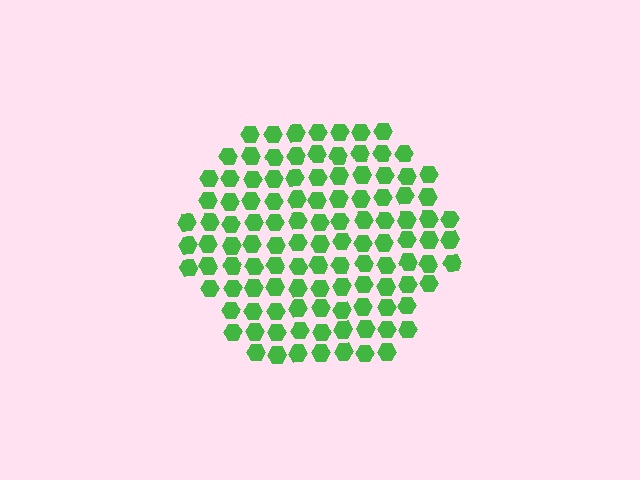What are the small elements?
The small elements are hexagons.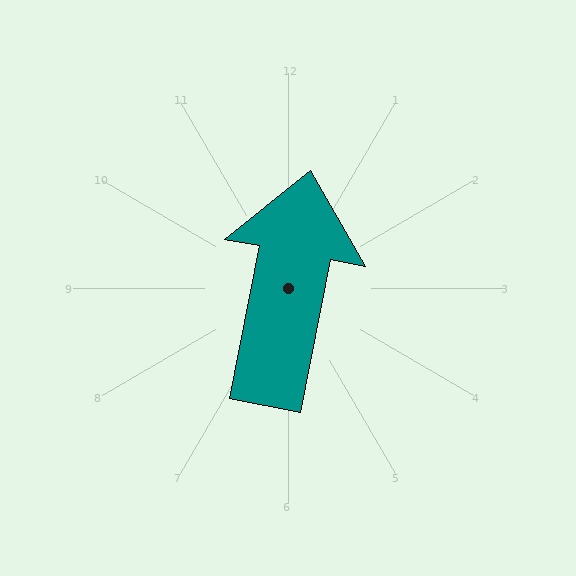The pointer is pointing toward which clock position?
Roughly 12 o'clock.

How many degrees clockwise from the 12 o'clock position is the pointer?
Approximately 11 degrees.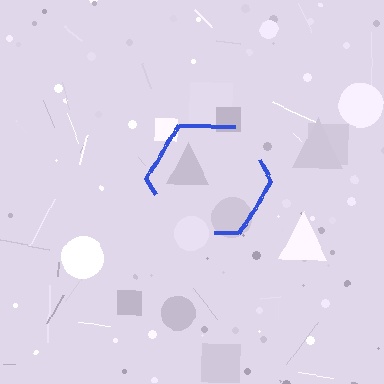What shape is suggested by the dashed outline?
The dashed outline suggests a hexagon.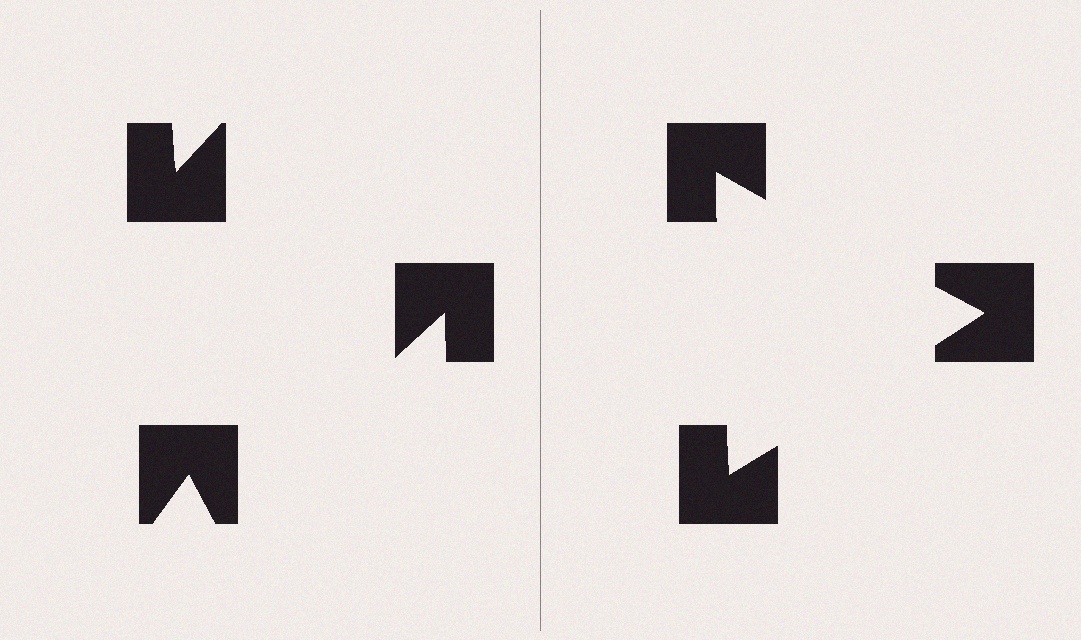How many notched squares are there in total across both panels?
6 — 3 on each side.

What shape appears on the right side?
An illusory triangle.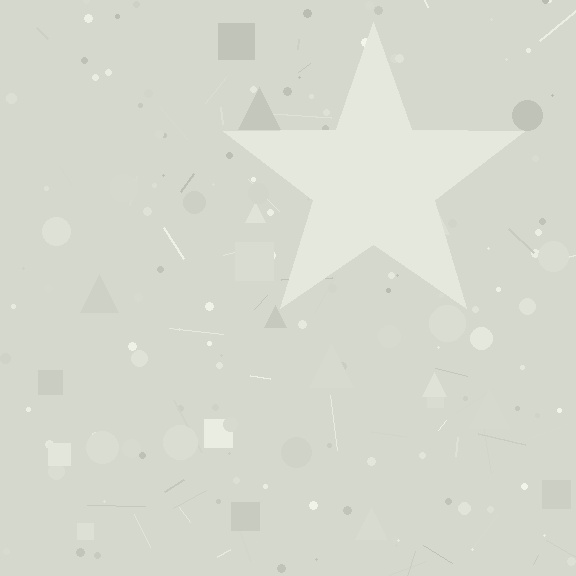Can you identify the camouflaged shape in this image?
The camouflaged shape is a star.